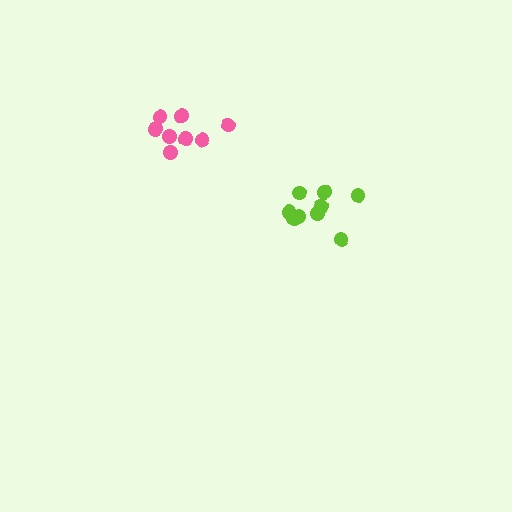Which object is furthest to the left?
The pink cluster is leftmost.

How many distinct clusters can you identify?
There are 2 distinct clusters.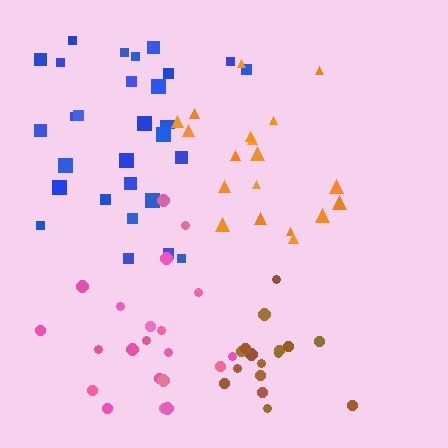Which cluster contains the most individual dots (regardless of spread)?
Blue (30).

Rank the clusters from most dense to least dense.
brown, blue, orange, pink.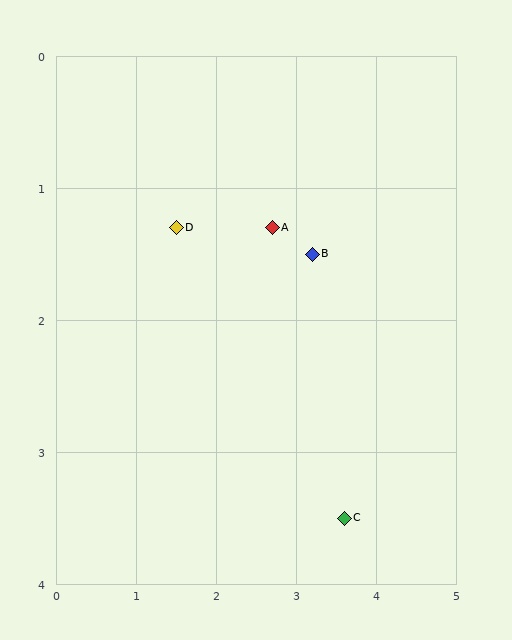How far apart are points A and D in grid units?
Points A and D are about 1.2 grid units apart.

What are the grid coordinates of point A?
Point A is at approximately (2.7, 1.3).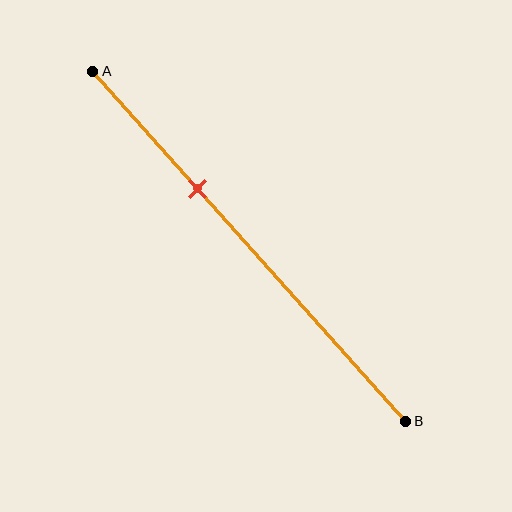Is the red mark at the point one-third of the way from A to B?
Yes, the mark is approximately at the one-third point.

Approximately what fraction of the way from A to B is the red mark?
The red mark is approximately 35% of the way from A to B.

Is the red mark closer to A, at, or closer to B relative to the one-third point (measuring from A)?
The red mark is approximately at the one-third point of segment AB.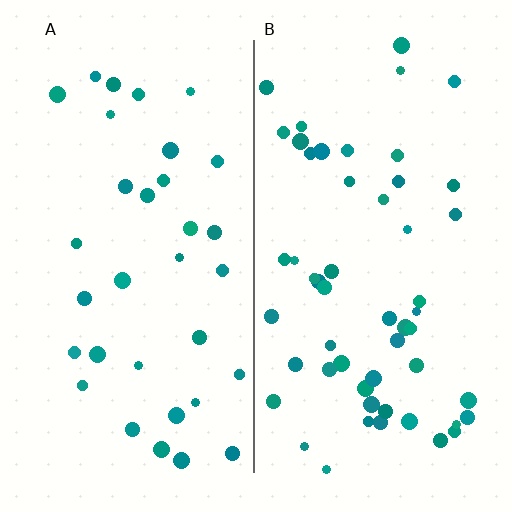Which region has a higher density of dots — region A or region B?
B (the right).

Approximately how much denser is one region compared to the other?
Approximately 1.6× — region B over region A.